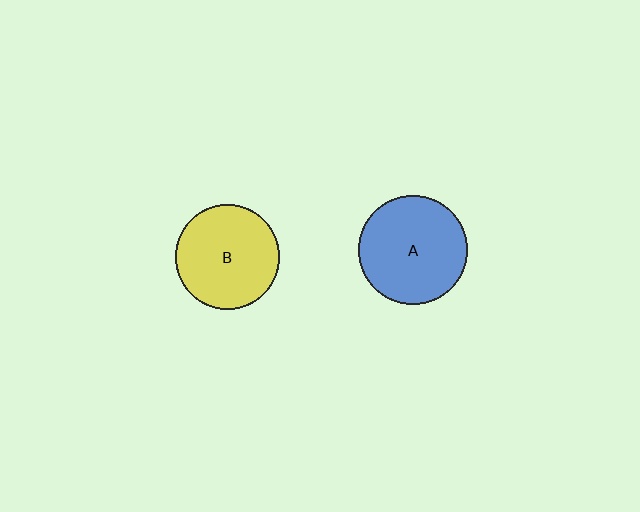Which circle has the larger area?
Circle A (blue).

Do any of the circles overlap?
No, none of the circles overlap.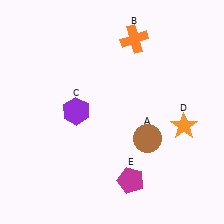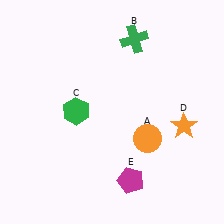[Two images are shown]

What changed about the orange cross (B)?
In Image 1, B is orange. In Image 2, it changed to green.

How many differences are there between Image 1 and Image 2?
There are 3 differences between the two images.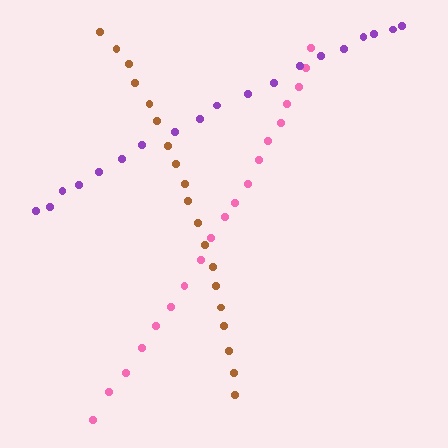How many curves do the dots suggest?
There are 3 distinct paths.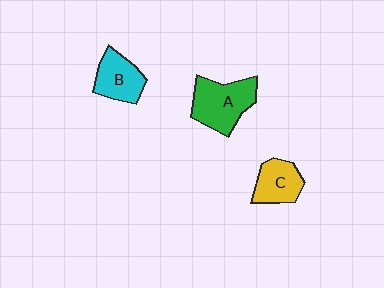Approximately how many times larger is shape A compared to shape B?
Approximately 1.4 times.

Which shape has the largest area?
Shape A (green).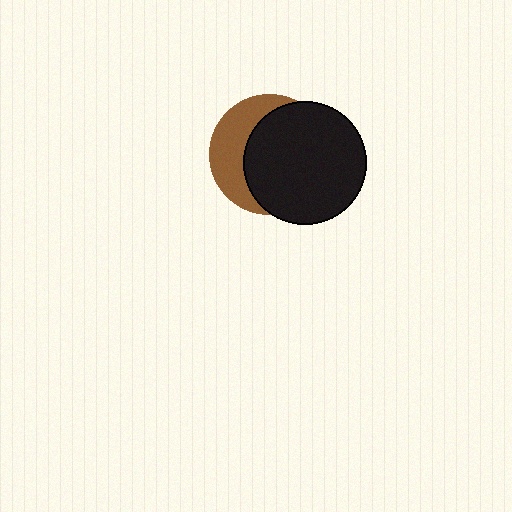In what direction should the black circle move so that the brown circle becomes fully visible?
The black circle should move right. That is the shortest direction to clear the overlap and leave the brown circle fully visible.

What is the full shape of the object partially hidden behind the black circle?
The partially hidden object is a brown circle.